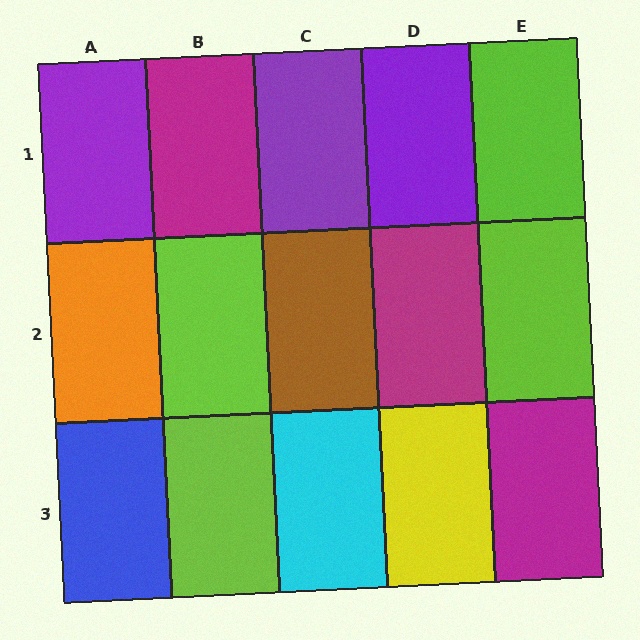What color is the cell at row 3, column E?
Magenta.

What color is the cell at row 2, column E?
Lime.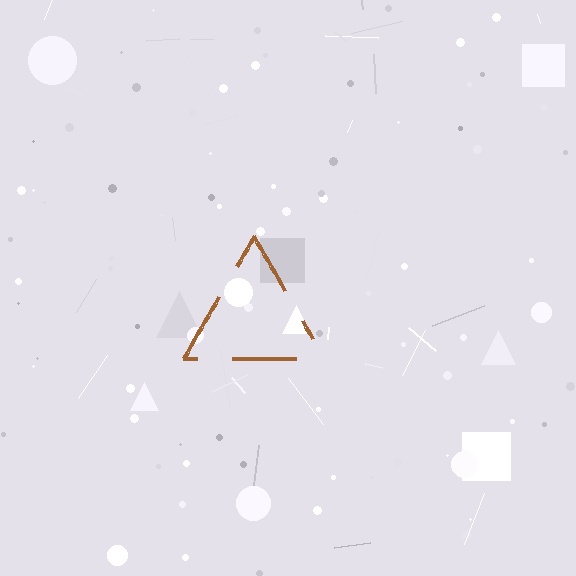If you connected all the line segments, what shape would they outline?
They would outline a triangle.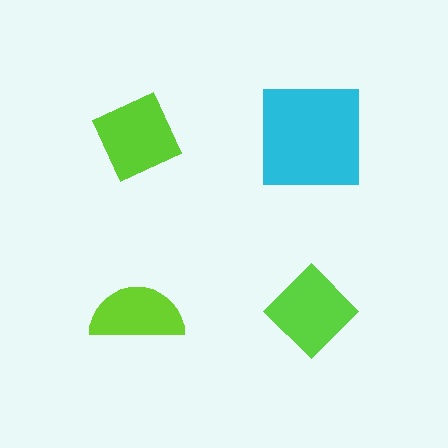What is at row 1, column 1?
A lime diamond.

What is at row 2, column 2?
A lime diamond.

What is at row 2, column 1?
A lime semicircle.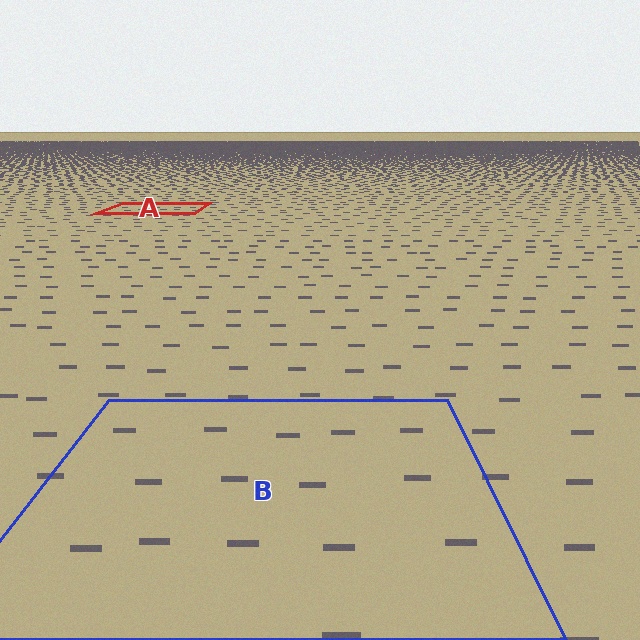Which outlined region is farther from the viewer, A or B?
Region A is farther from the viewer — the texture elements inside it appear smaller and more densely packed.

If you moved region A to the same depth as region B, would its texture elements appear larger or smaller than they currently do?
They would appear larger. At a closer depth, the same texture elements are projected at a bigger on-screen size.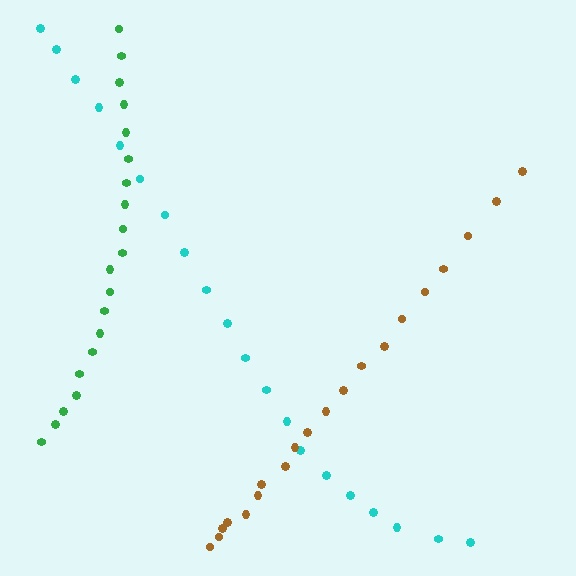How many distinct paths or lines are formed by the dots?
There are 3 distinct paths.